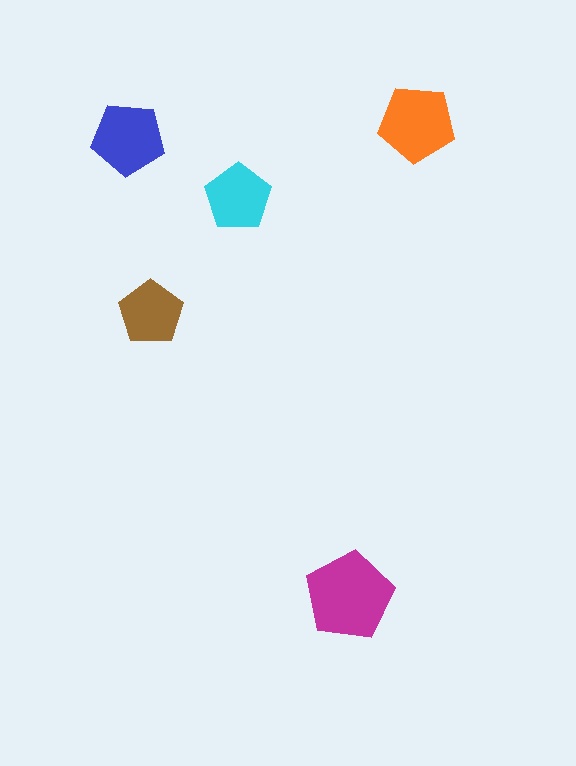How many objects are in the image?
There are 5 objects in the image.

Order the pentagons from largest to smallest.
the magenta one, the orange one, the blue one, the cyan one, the brown one.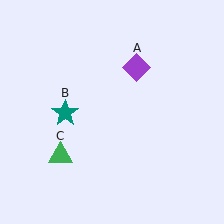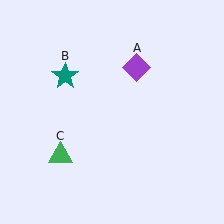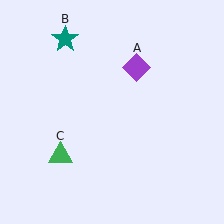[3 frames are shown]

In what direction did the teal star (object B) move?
The teal star (object B) moved up.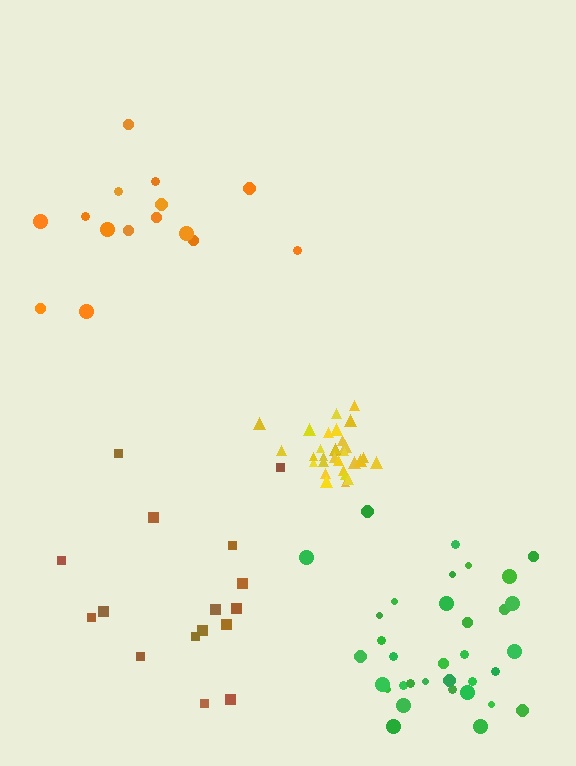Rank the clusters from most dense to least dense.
yellow, green, orange, brown.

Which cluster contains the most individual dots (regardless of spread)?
Green (34).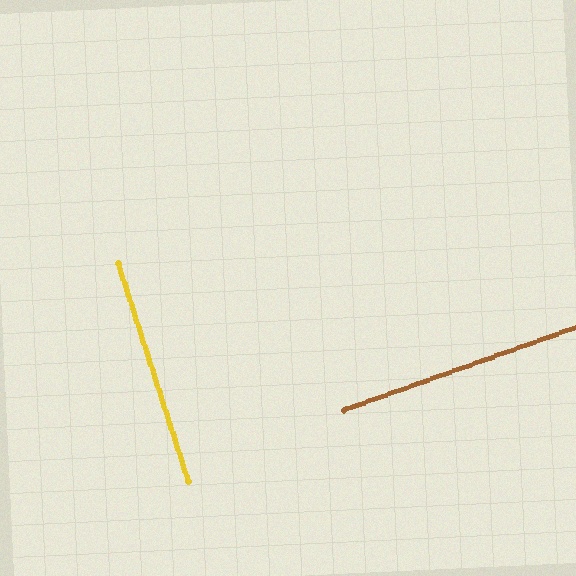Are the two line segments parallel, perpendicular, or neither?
Perpendicular — they meet at approximately 88°.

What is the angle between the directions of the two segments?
Approximately 88 degrees.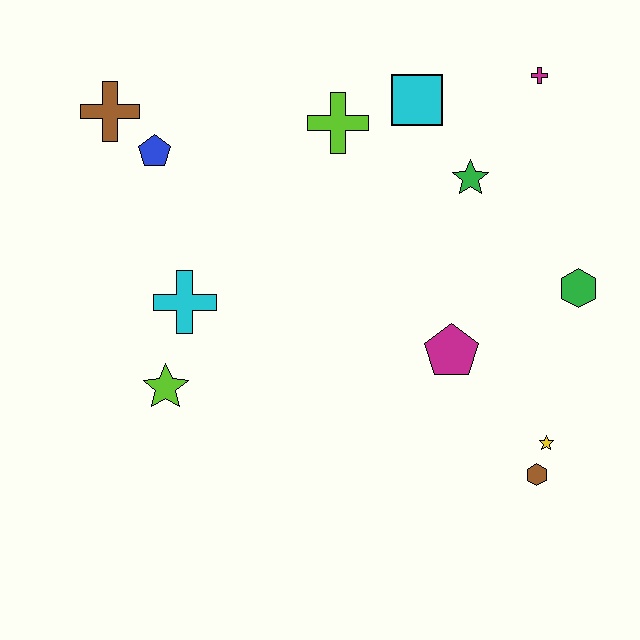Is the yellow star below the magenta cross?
Yes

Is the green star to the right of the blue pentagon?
Yes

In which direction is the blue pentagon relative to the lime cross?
The blue pentagon is to the left of the lime cross.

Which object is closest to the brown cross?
The blue pentagon is closest to the brown cross.